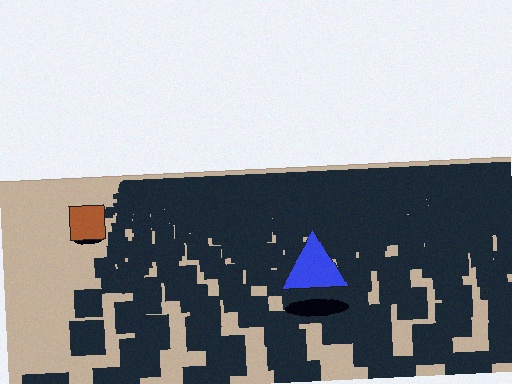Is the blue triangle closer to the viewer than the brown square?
Yes. The blue triangle is closer — you can tell from the texture gradient: the ground texture is coarser near it.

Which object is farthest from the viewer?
The brown square is farthest from the viewer. It appears smaller and the ground texture around it is denser.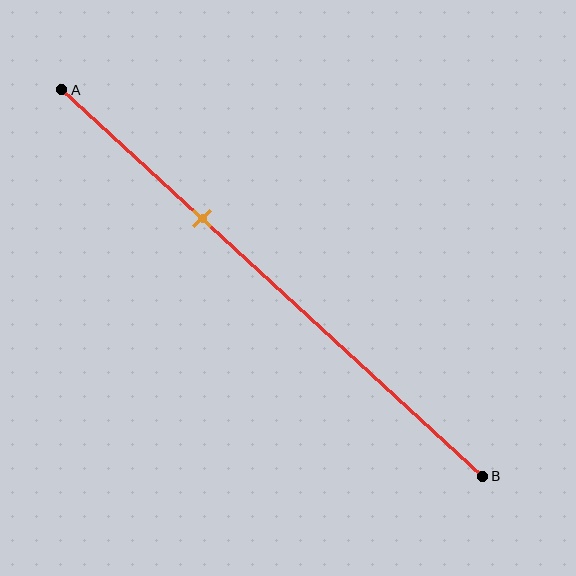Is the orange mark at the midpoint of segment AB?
No, the mark is at about 35% from A, not at the 50% midpoint.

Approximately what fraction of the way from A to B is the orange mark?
The orange mark is approximately 35% of the way from A to B.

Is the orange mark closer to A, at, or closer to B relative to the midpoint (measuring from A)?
The orange mark is closer to point A than the midpoint of segment AB.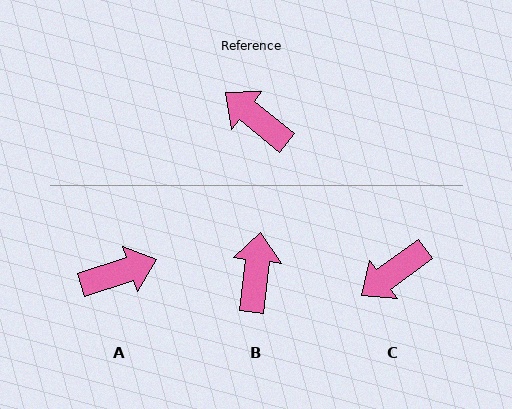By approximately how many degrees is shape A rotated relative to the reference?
Approximately 123 degrees clockwise.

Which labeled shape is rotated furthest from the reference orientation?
A, about 123 degrees away.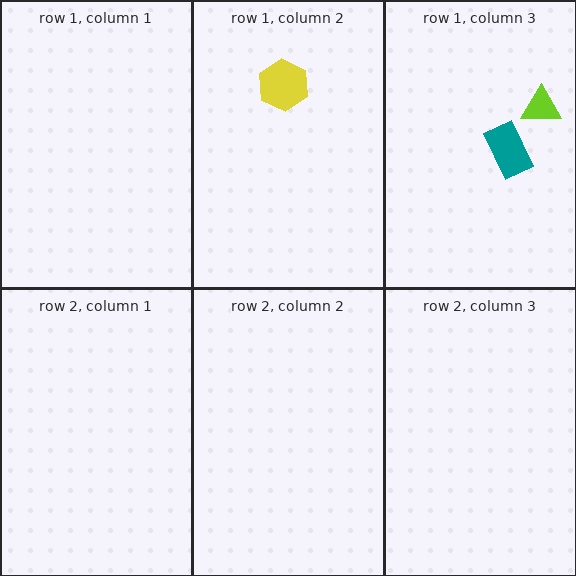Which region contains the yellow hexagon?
The row 1, column 2 region.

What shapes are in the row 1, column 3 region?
The teal rectangle, the lime triangle.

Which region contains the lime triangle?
The row 1, column 3 region.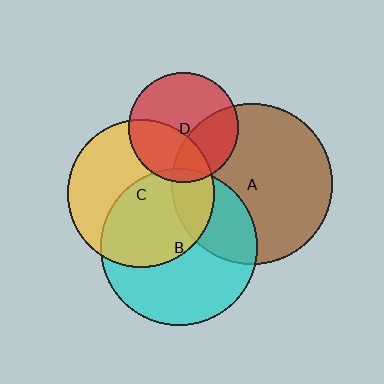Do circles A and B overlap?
Yes.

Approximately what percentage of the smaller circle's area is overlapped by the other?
Approximately 30%.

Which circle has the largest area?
Circle A (brown).